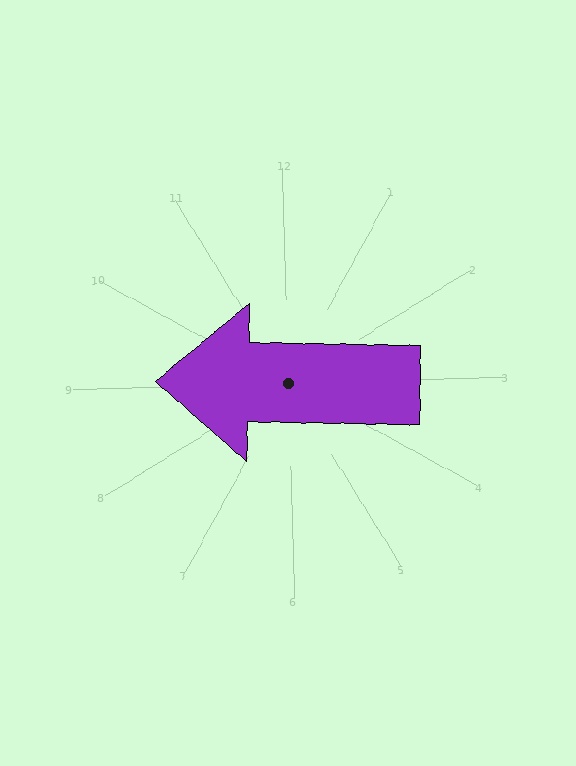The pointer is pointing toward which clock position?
Roughly 9 o'clock.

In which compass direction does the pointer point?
West.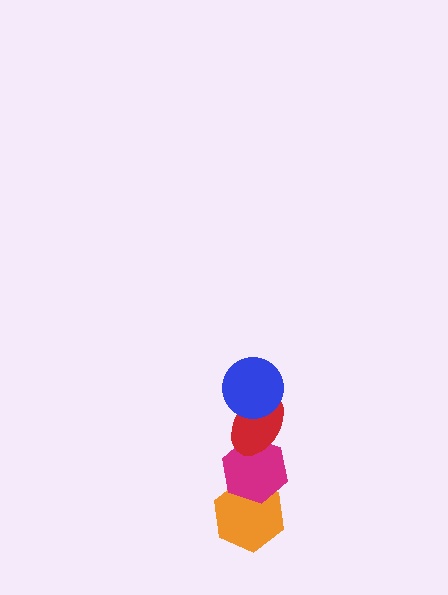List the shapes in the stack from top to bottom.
From top to bottom: the blue circle, the red ellipse, the magenta hexagon, the orange hexagon.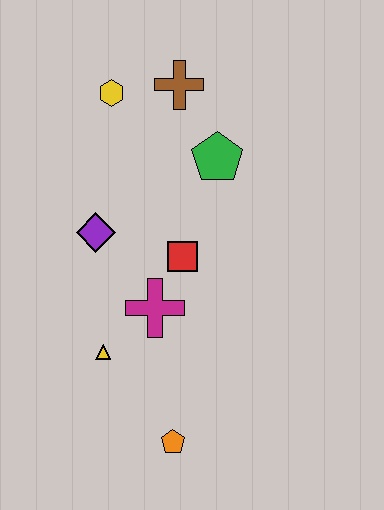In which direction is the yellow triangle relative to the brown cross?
The yellow triangle is below the brown cross.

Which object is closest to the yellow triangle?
The magenta cross is closest to the yellow triangle.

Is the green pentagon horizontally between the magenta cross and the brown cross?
No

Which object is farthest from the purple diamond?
The orange pentagon is farthest from the purple diamond.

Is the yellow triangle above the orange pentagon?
Yes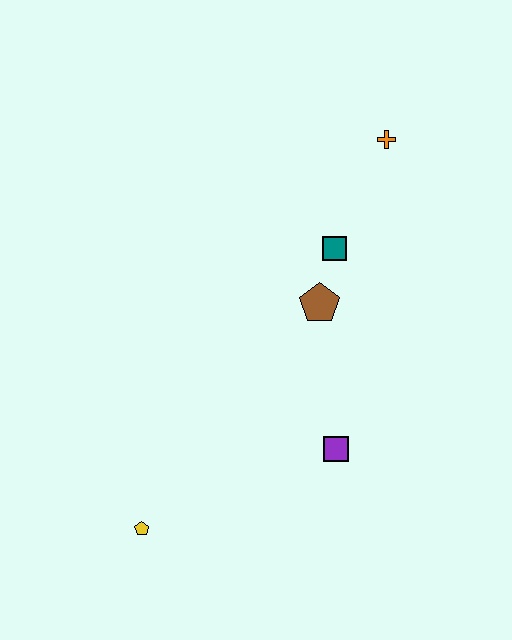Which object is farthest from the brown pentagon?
The yellow pentagon is farthest from the brown pentagon.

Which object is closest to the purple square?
The brown pentagon is closest to the purple square.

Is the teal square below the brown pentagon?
No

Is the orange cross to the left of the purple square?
No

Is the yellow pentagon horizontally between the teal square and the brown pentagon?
No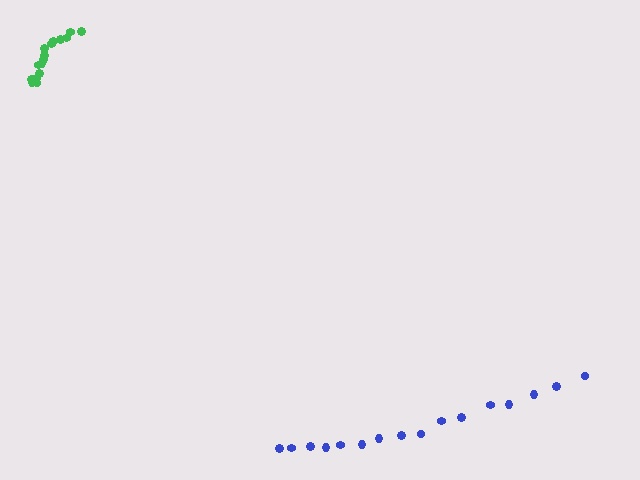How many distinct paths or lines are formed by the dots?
There are 2 distinct paths.